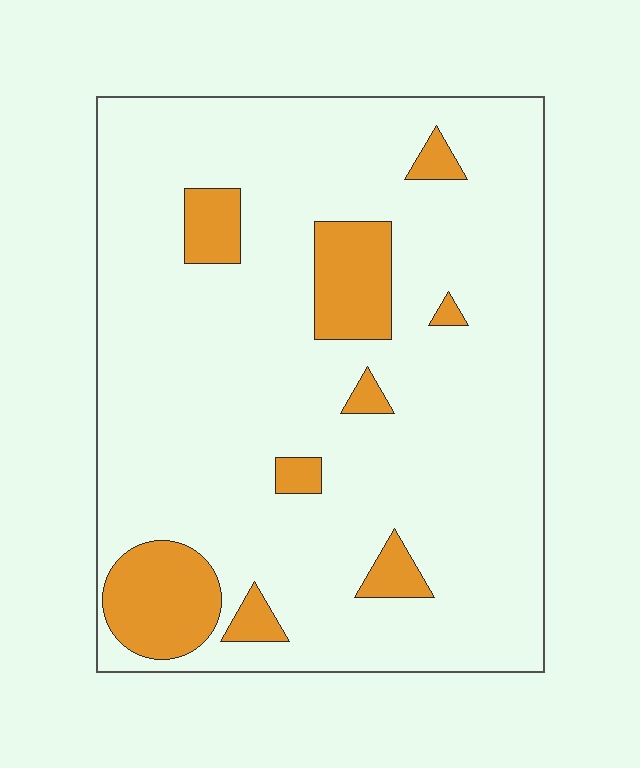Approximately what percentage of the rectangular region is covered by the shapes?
Approximately 15%.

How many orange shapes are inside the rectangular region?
9.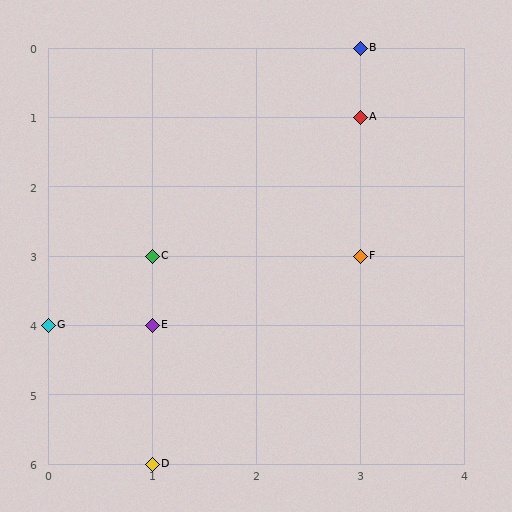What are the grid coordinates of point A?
Point A is at grid coordinates (3, 1).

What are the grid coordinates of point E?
Point E is at grid coordinates (1, 4).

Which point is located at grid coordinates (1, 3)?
Point C is at (1, 3).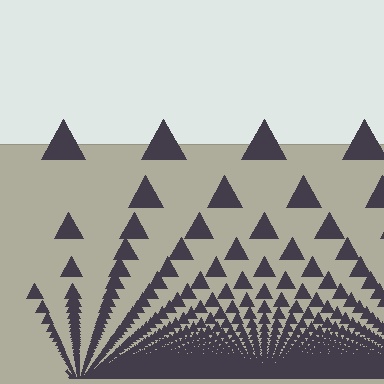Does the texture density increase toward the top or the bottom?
Density increases toward the bottom.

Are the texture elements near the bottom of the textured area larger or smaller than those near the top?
Smaller. The gradient is inverted — elements near the bottom are smaller and denser.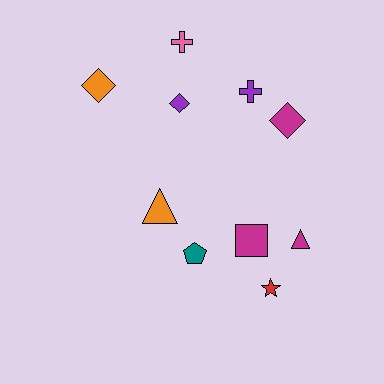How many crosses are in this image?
There are 2 crosses.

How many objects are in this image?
There are 10 objects.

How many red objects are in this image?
There is 1 red object.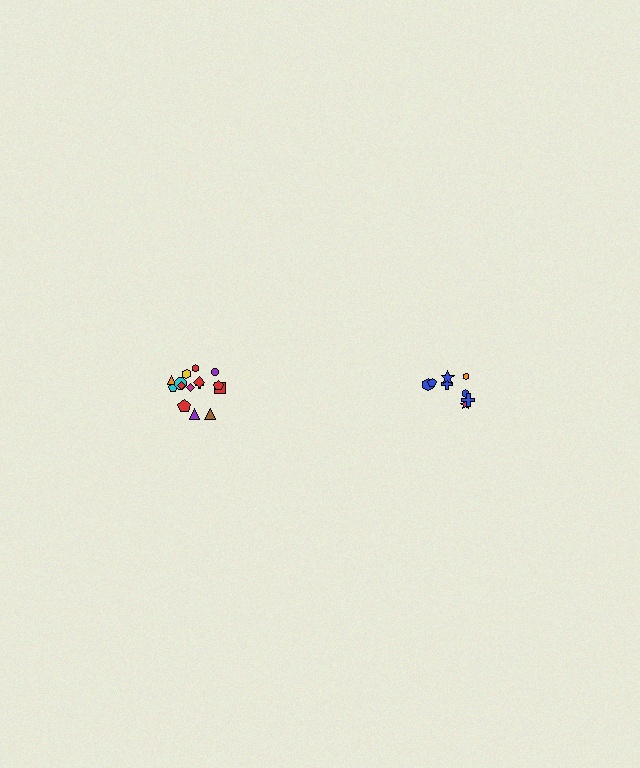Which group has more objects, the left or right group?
The left group.